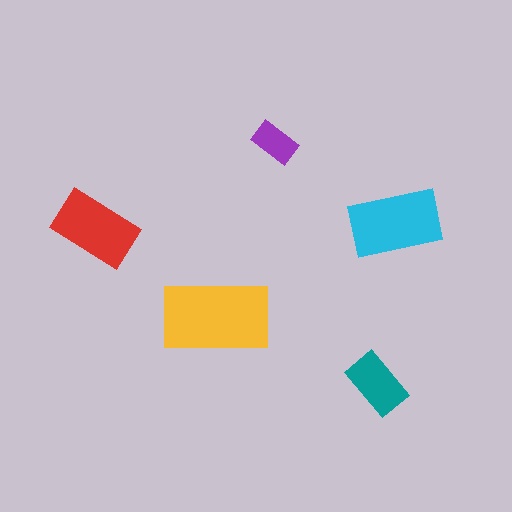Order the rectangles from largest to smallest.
the yellow one, the cyan one, the red one, the teal one, the purple one.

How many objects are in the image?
There are 5 objects in the image.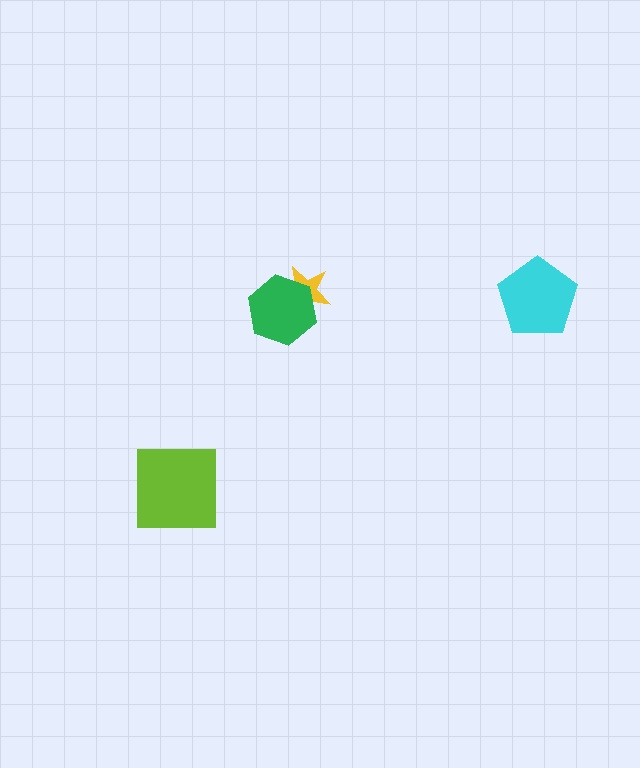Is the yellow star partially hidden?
Yes, it is partially covered by another shape.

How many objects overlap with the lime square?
0 objects overlap with the lime square.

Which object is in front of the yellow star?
The green hexagon is in front of the yellow star.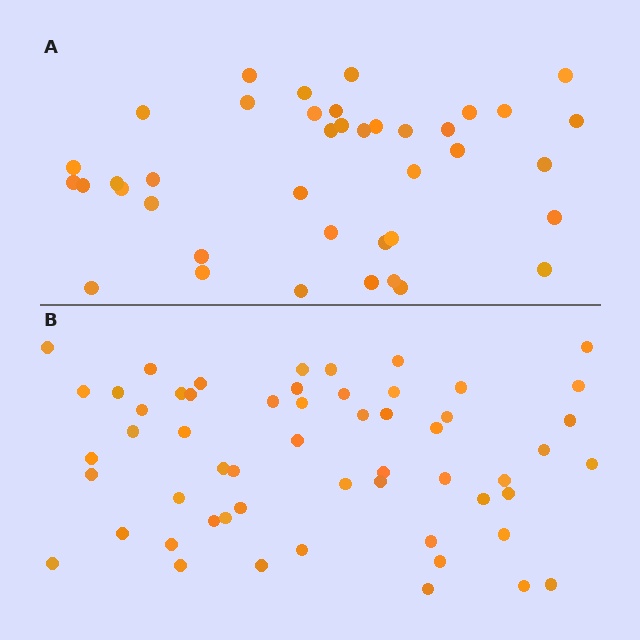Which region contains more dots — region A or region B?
Region B (the bottom region) has more dots.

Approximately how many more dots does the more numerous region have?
Region B has approximately 15 more dots than region A.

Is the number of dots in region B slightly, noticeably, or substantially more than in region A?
Region B has noticeably more, but not dramatically so. The ratio is roughly 1.4 to 1.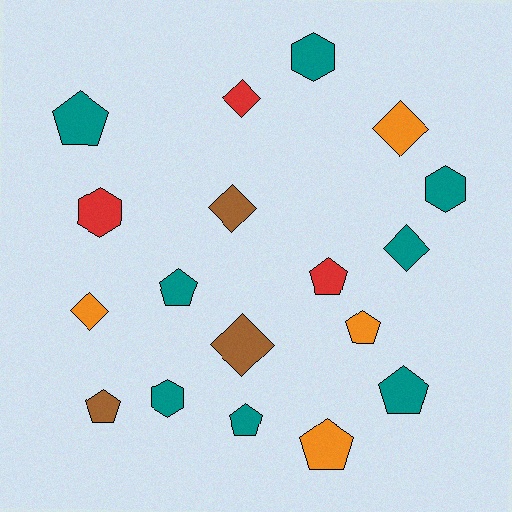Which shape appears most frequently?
Pentagon, with 8 objects.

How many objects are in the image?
There are 18 objects.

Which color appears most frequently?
Teal, with 8 objects.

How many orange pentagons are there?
There are 2 orange pentagons.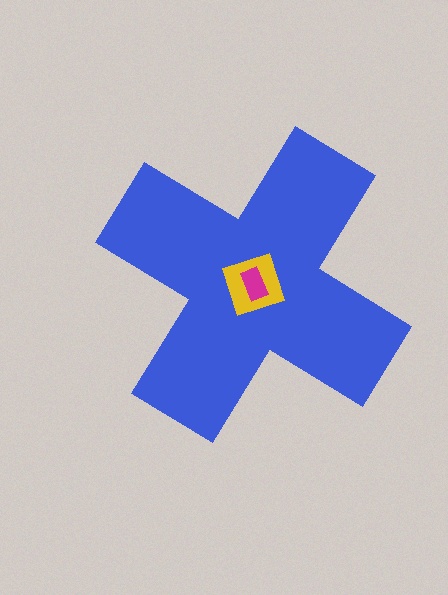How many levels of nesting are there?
3.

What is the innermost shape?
The magenta rectangle.